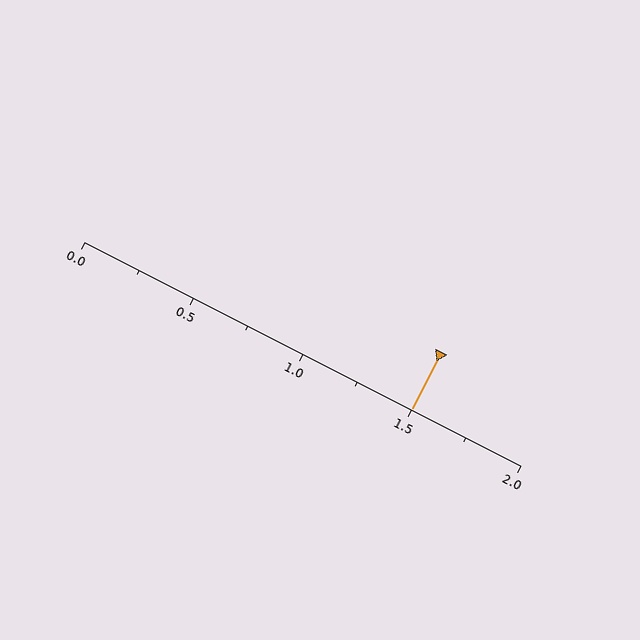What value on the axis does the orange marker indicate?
The marker indicates approximately 1.5.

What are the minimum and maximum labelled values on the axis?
The axis runs from 0.0 to 2.0.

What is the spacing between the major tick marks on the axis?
The major ticks are spaced 0.5 apart.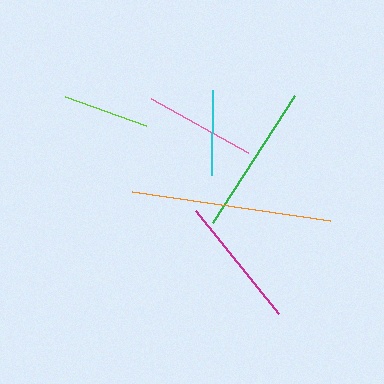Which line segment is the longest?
The orange line is the longest at approximately 200 pixels.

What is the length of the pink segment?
The pink segment is approximately 111 pixels long.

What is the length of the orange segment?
The orange segment is approximately 200 pixels long.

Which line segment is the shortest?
The cyan line is the shortest at approximately 86 pixels.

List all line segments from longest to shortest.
From longest to shortest: orange, green, magenta, pink, lime, cyan.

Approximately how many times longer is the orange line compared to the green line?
The orange line is approximately 1.3 times the length of the green line.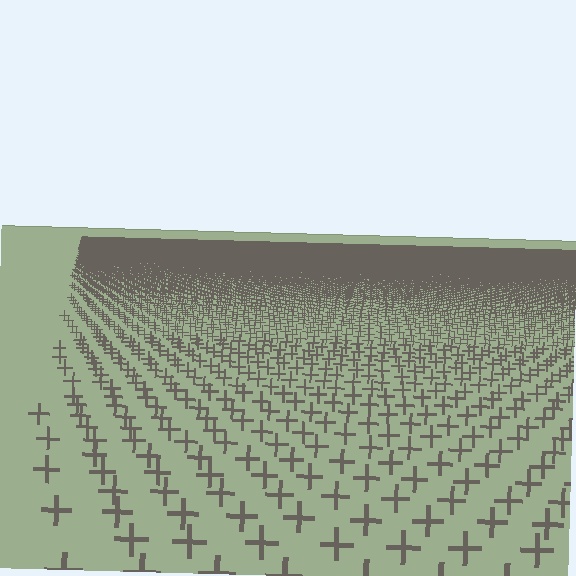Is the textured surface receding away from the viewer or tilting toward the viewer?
The surface is receding away from the viewer. Texture elements get smaller and denser toward the top.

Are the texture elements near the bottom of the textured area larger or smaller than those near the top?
Larger. Near the bottom, elements are closer to the viewer and appear at a bigger on-screen size.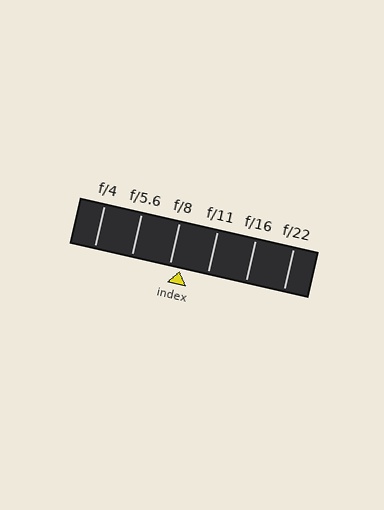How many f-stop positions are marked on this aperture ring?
There are 6 f-stop positions marked.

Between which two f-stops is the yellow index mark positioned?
The index mark is between f/8 and f/11.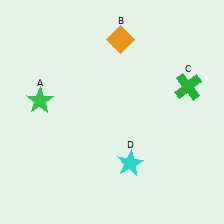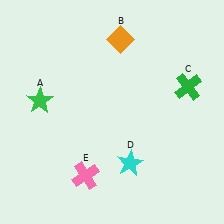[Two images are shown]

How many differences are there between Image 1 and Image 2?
There is 1 difference between the two images.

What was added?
A pink cross (E) was added in Image 2.